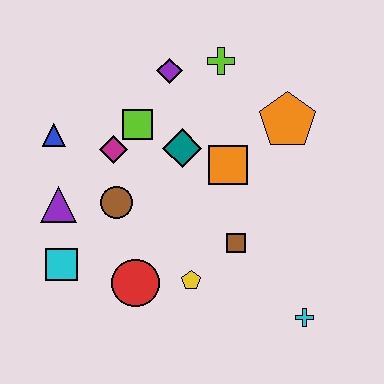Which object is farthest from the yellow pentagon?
The lime cross is farthest from the yellow pentagon.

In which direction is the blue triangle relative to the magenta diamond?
The blue triangle is to the left of the magenta diamond.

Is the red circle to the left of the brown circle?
No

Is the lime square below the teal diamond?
No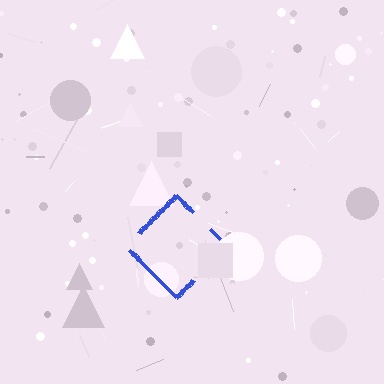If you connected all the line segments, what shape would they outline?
They would outline a diamond.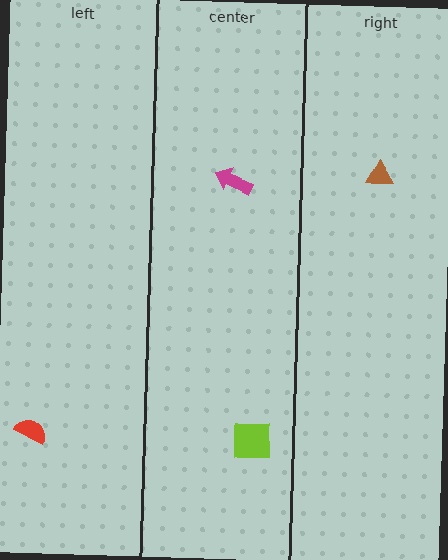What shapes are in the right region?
The brown triangle.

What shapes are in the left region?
The red semicircle.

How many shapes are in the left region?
1.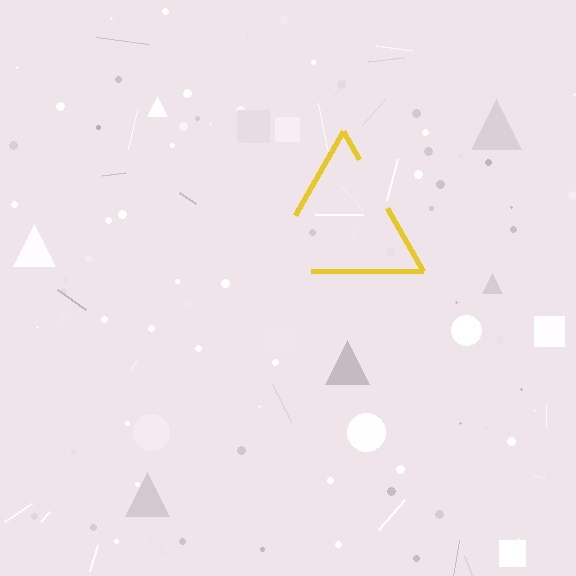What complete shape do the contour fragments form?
The contour fragments form a triangle.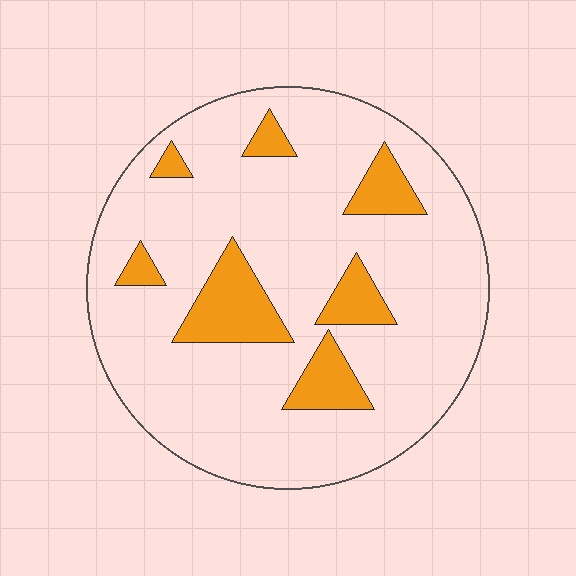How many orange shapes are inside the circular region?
7.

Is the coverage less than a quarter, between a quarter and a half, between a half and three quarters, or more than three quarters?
Less than a quarter.